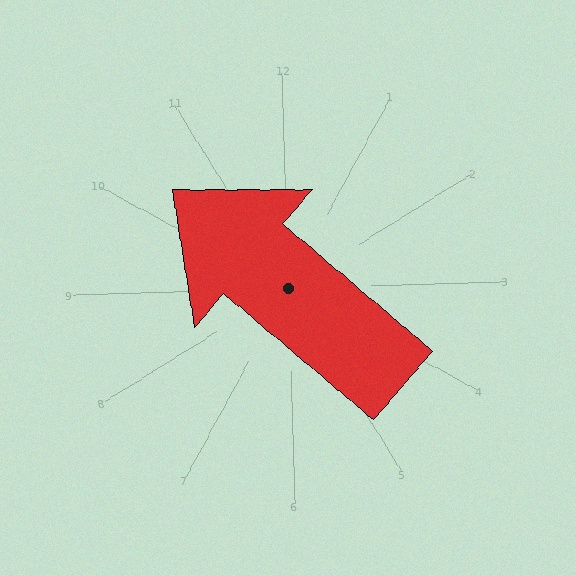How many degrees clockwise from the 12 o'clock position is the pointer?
Approximately 312 degrees.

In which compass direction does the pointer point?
Northwest.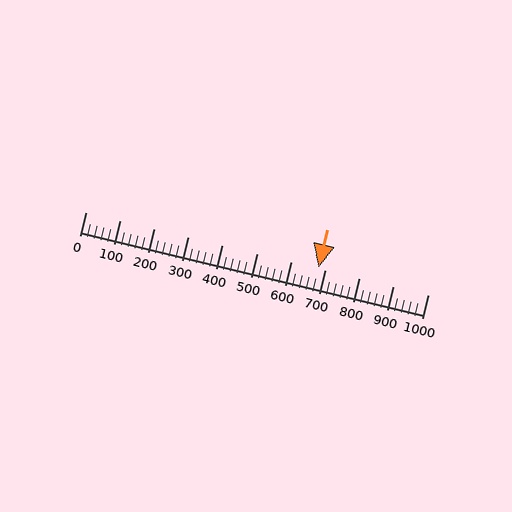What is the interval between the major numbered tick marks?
The major tick marks are spaced 100 units apart.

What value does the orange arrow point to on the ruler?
The orange arrow points to approximately 681.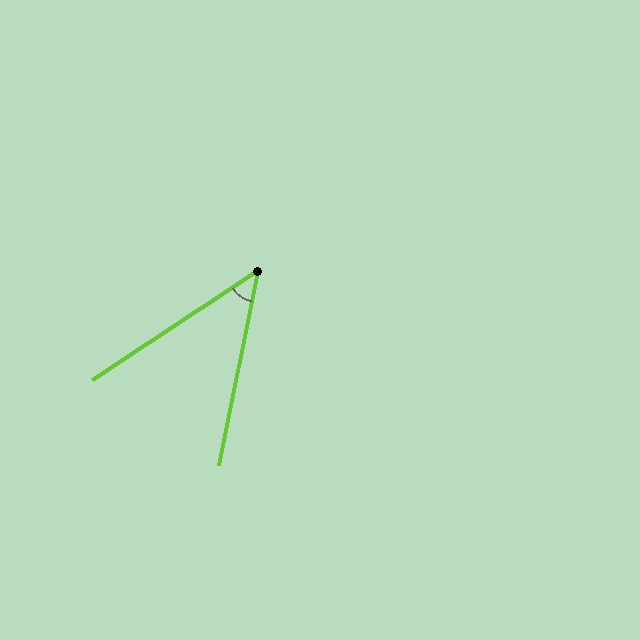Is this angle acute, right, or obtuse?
It is acute.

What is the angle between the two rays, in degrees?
Approximately 45 degrees.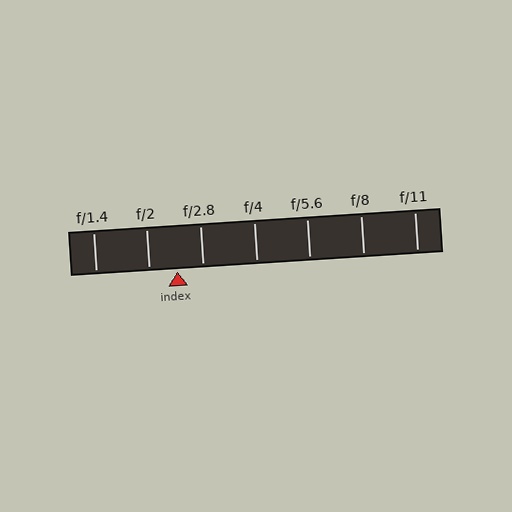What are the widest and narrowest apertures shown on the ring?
The widest aperture shown is f/1.4 and the narrowest is f/11.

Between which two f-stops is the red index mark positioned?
The index mark is between f/2 and f/2.8.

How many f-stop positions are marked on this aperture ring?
There are 7 f-stop positions marked.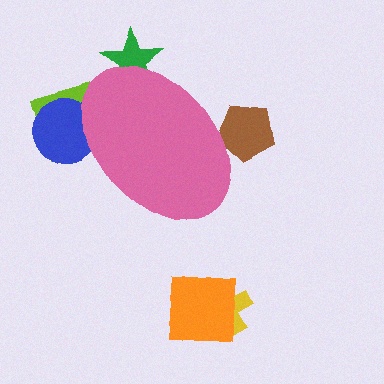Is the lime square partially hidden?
Yes, the lime square is partially hidden behind the pink ellipse.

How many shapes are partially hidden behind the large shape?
4 shapes are partially hidden.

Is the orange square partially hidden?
No, the orange square is fully visible.